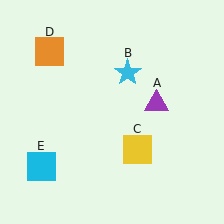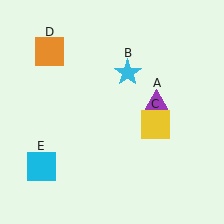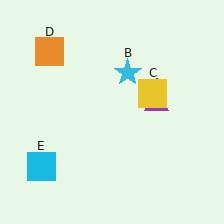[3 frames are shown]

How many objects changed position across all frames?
1 object changed position: yellow square (object C).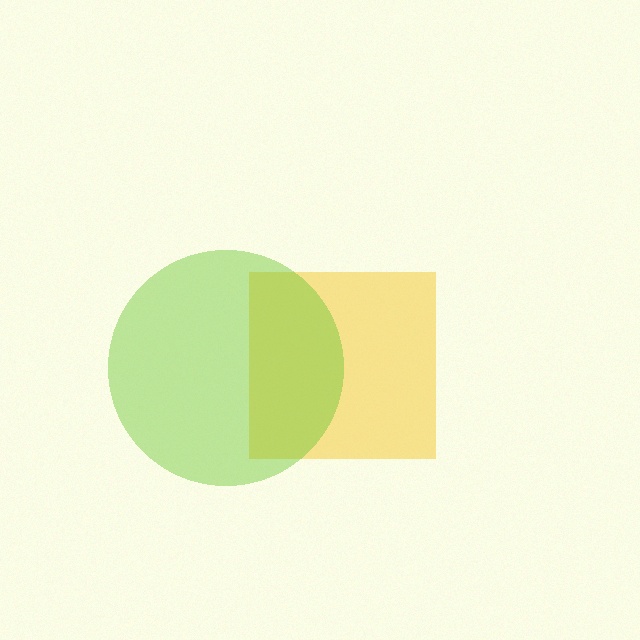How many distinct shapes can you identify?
There are 2 distinct shapes: a yellow square, a lime circle.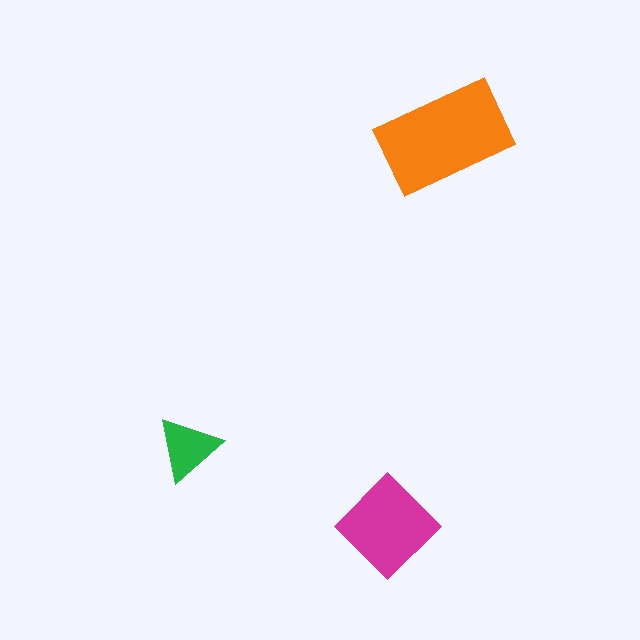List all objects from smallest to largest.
The green triangle, the magenta diamond, the orange rectangle.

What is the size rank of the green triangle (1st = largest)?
3rd.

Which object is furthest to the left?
The green triangle is leftmost.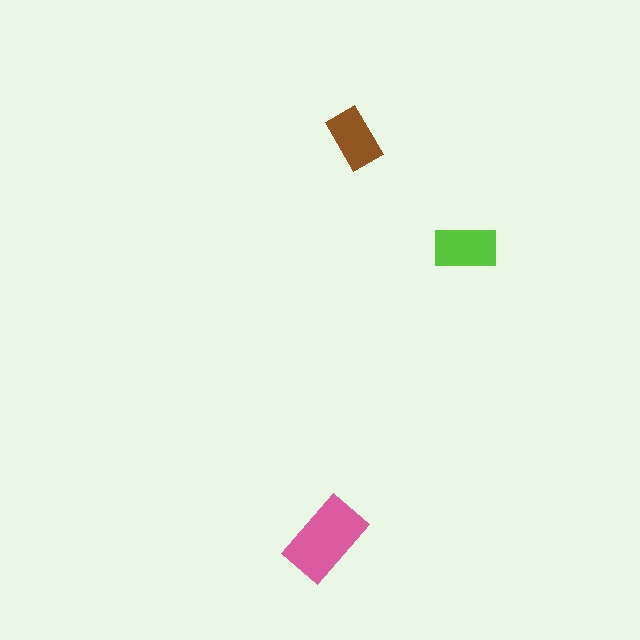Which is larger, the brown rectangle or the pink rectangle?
The pink one.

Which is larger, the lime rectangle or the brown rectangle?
The lime one.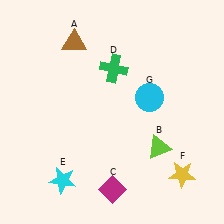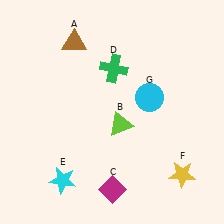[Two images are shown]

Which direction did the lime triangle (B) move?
The lime triangle (B) moved left.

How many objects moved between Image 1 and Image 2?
1 object moved between the two images.